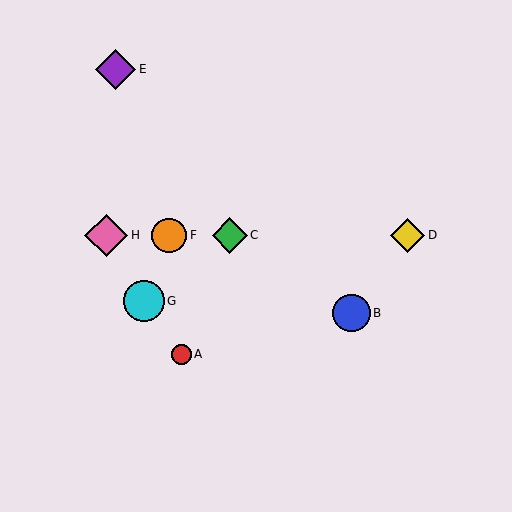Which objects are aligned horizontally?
Objects C, D, F, H are aligned horizontally.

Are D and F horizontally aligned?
Yes, both are at y≈236.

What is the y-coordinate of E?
Object E is at y≈69.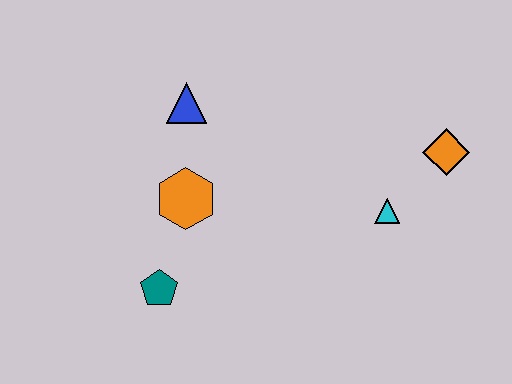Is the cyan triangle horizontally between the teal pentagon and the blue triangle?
No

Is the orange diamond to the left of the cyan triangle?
No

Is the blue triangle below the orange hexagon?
No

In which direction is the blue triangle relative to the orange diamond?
The blue triangle is to the left of the orange diamond.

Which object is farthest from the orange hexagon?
The orange diamond is farthest from the orange hexagon.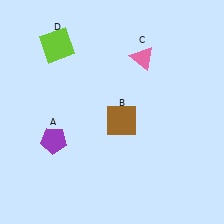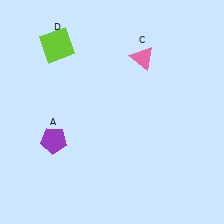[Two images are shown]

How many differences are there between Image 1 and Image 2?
There is 1 difference between the two images.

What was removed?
The brown square (B) was removed in Image 2.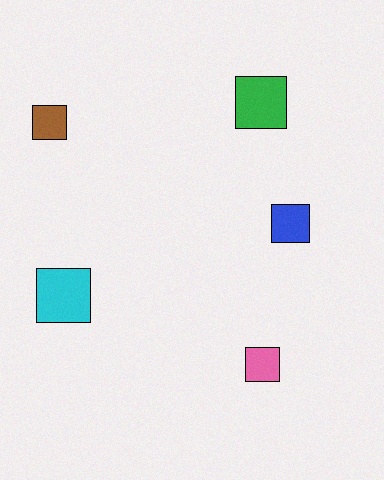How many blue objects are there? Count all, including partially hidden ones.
There is 1 blue object.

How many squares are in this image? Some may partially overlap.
There are 5 squares.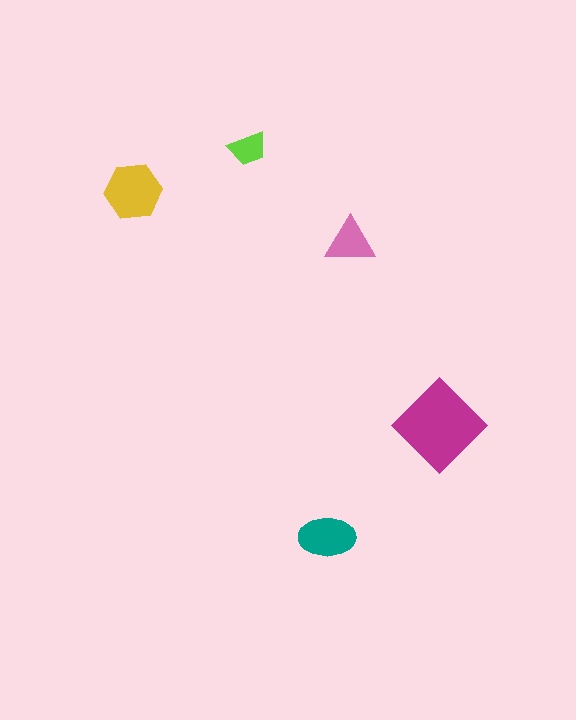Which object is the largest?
The magenta diamond.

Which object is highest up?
The lime trapezoid is topmost.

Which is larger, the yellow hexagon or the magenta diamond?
The magenta diamond.